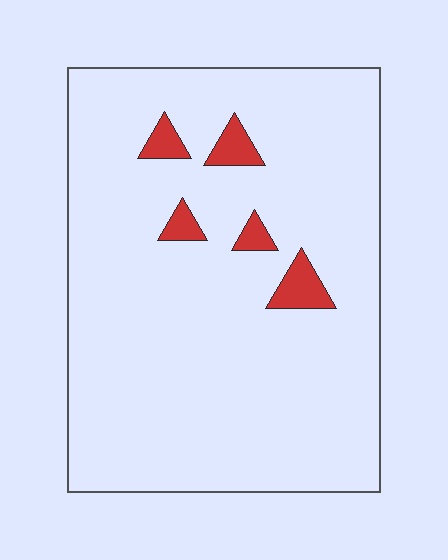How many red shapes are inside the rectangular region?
5.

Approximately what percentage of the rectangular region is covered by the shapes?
Approximately 5%.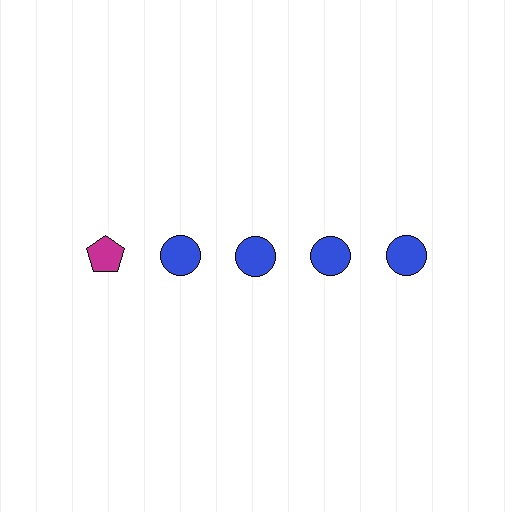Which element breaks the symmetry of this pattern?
The magenta pentagon in the top row, leftmost column breaks the symmetry. All other shapes are blue circles.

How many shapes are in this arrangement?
There are 5 shapes arranged in a grid pattern.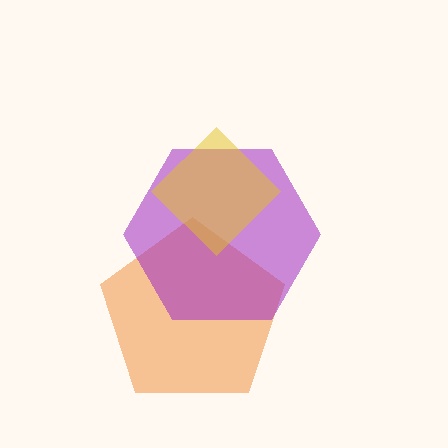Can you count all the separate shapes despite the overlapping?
Yes, there are 3 separate shapes.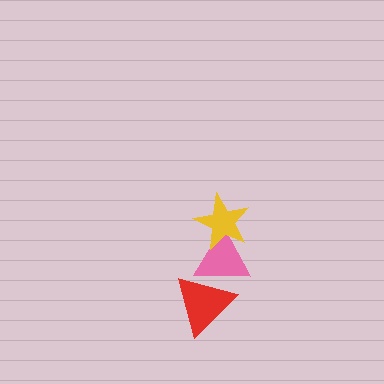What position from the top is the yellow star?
The yellow star is 1st from the top.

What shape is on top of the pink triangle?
The yellow star is on top of the pink triangle.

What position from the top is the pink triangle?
The pink triangle is 2nd from the top.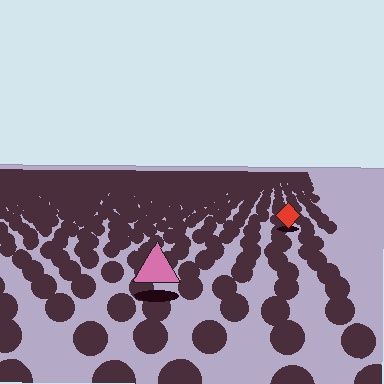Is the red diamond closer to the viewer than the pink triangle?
No. The pink triangle is closer — you can tell from the texture gradient: the ground texture is coarser near it.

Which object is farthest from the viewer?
The red diamond is farthest from the viewer. It appears smaller and the ground texture around it is denser.